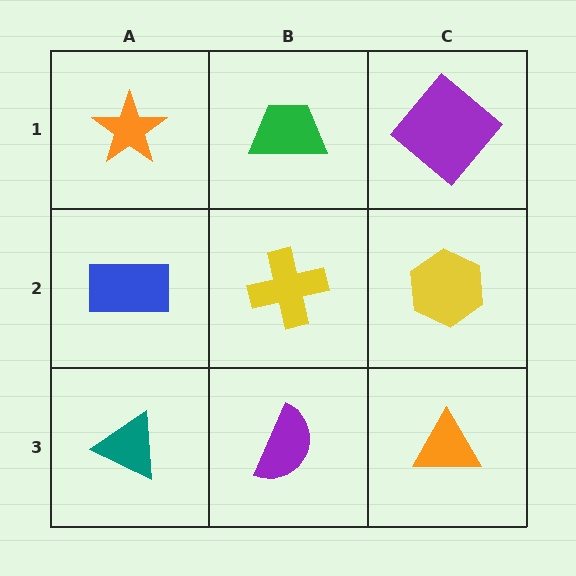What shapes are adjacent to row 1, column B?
A yellow cross (row 2, column B), an orange star (row 1, column A), a purple diamond (row 1, column C).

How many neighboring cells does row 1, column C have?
2.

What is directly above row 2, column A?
An orange star.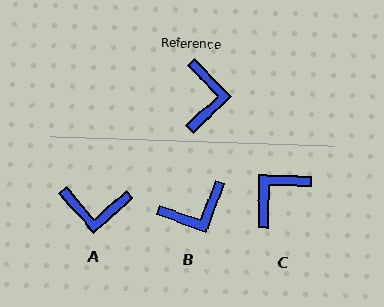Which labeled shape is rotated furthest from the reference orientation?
C, about 136 degrees away.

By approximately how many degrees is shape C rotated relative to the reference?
Approximately 136 degrees counter-clockwise.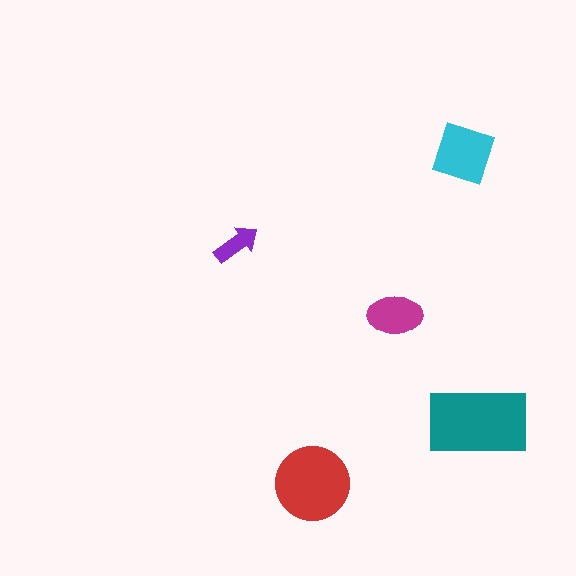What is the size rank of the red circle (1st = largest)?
2nd.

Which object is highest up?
The cyan square is topmost.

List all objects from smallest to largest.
The purple arrow, the magenta ellipse, the cyan square, the red circle, the teal rectangle.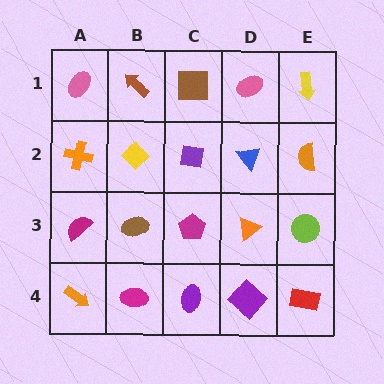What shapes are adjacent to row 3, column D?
A blue triangle (row 2, column D), a purple diamond (row 4, column D), a magenta pentagon (row 3, column C), a lime circle (row 3, column E).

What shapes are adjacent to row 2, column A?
A pink ellipse (row 1, column A), a magenta semicircle (row 3, column A), a yellow diamond (row 2, column B).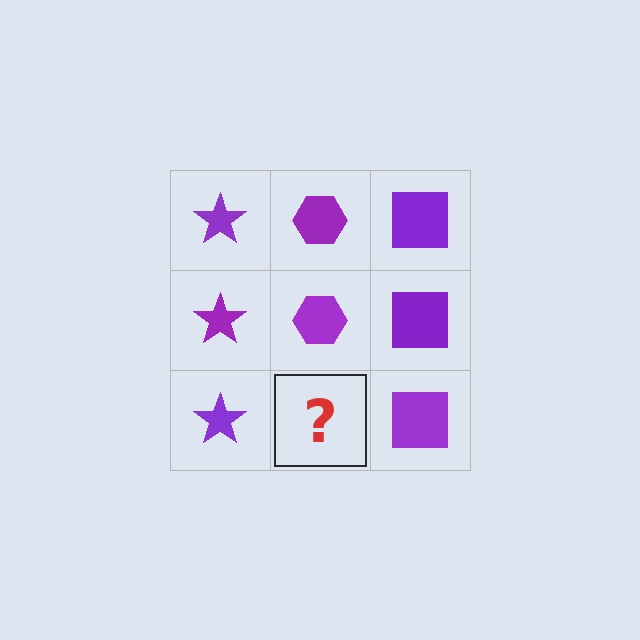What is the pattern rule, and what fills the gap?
The rule is that each column has a consistent shape. The gap should be filled with a purple hexagon.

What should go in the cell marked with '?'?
The missing cell should contain a purple hexagon.